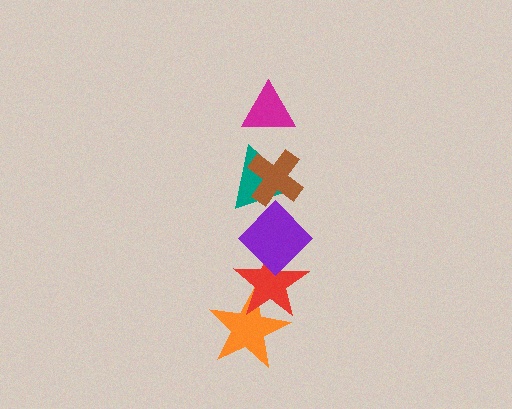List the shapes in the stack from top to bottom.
From top to bottom: the magenta triangle, the brown cross, the teal triangle, the purple diamond, the red star, the orange star.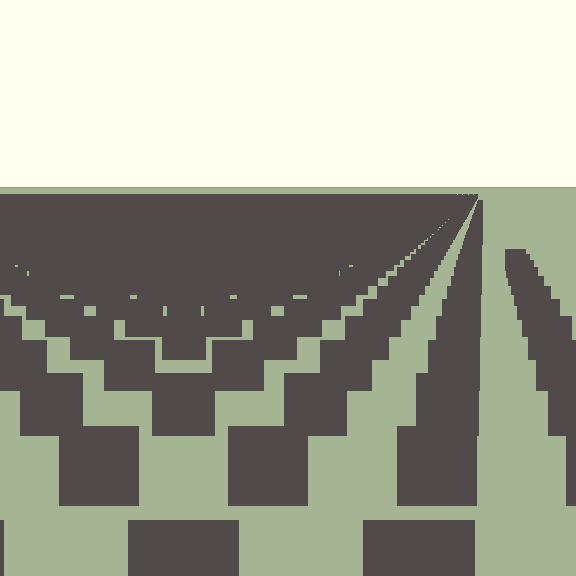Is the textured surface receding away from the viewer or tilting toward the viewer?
The surface is receding away from the viewer. Texture elements get smaller and denser toward the top.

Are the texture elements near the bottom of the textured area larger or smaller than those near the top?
Larger. Near the bottom, elements are closer to the viewer and appear at a bigger on-screen size.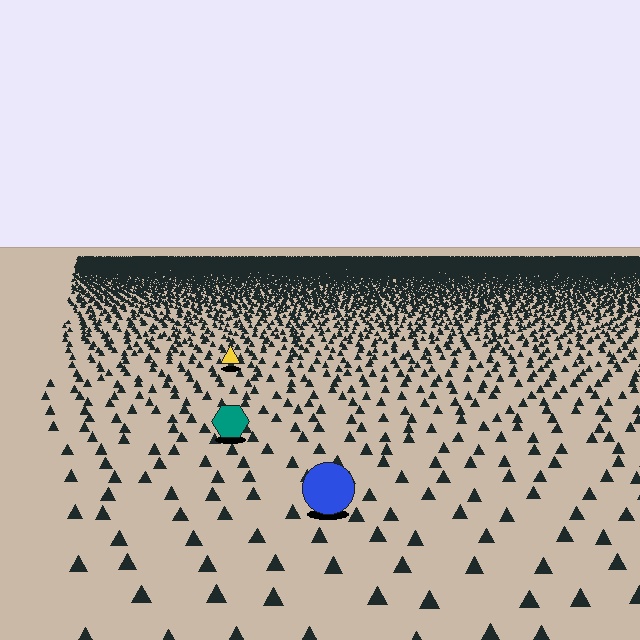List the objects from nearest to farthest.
From nearest to farthest: the blue circle, the teal hexagon, the yellow triangle.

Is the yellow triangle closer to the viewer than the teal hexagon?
No. The teal hexagon is closer — you can tell from the texture gradient: the ground texture is coarser near it.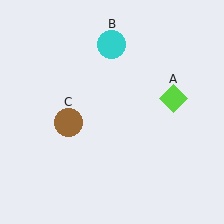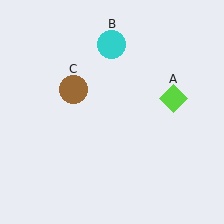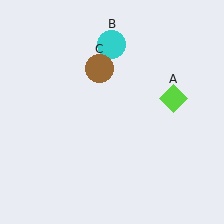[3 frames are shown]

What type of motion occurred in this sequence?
The brown circle (object C) rotated clockwise around the center of the scene.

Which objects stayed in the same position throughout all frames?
Lime diamond (object A) and cyan circle (object B) remained stationary.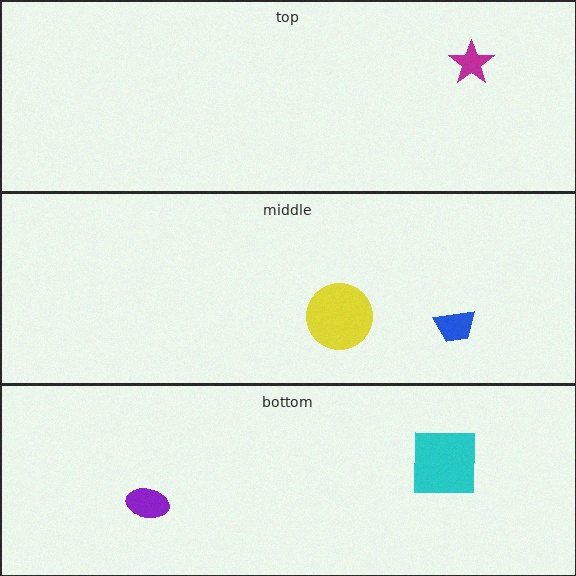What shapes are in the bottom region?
The cyan square, the purple ellipse.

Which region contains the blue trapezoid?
The middle region.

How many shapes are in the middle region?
2.